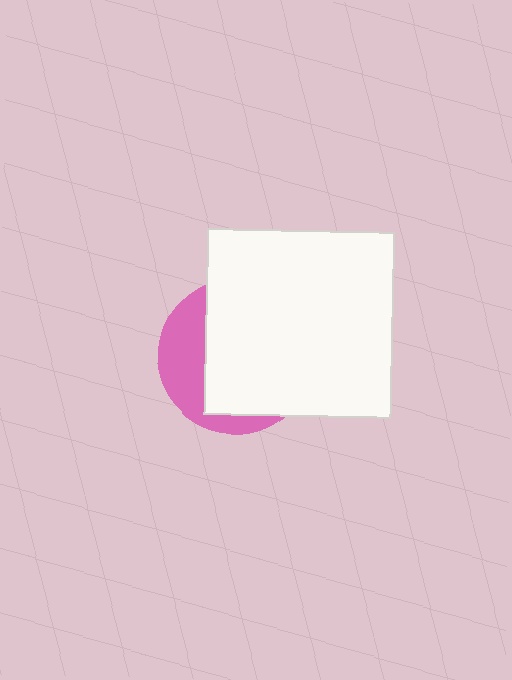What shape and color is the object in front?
The object in front is a white square.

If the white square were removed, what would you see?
You would see the complete pink circle.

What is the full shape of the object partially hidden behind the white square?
The partially hidden object is a pink circle.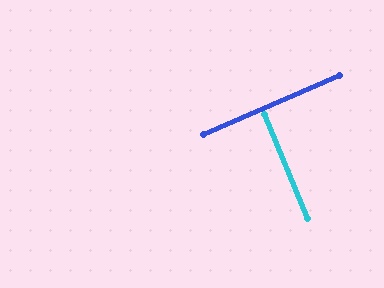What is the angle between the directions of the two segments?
Approximately 89 degrees.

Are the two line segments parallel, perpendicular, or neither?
Perpendicular — they meet at approximately 89°.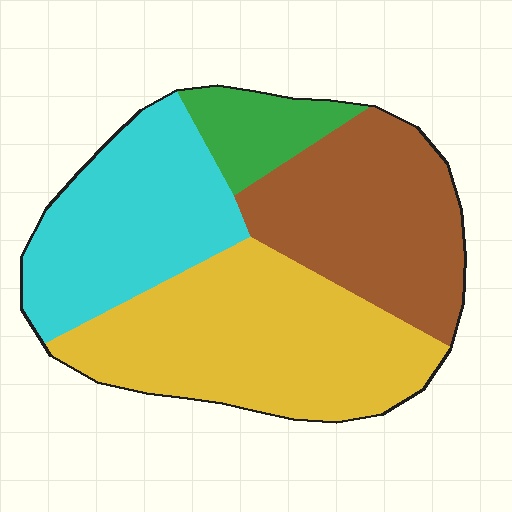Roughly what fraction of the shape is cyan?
Cyan takes up about one quarter (1/4) of the shape.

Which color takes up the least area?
Green, at roughly 10%.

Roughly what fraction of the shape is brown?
Brown covers roughly 30% of the shape.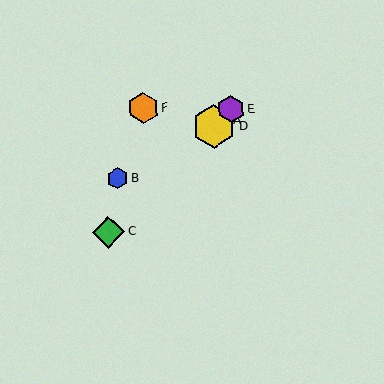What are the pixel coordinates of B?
Object B is at (117, 178).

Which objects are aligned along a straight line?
Objects A, C, D, E are aligned along a straight line.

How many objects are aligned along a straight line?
4 objects (A, C, D, E) are aligned along a straight line.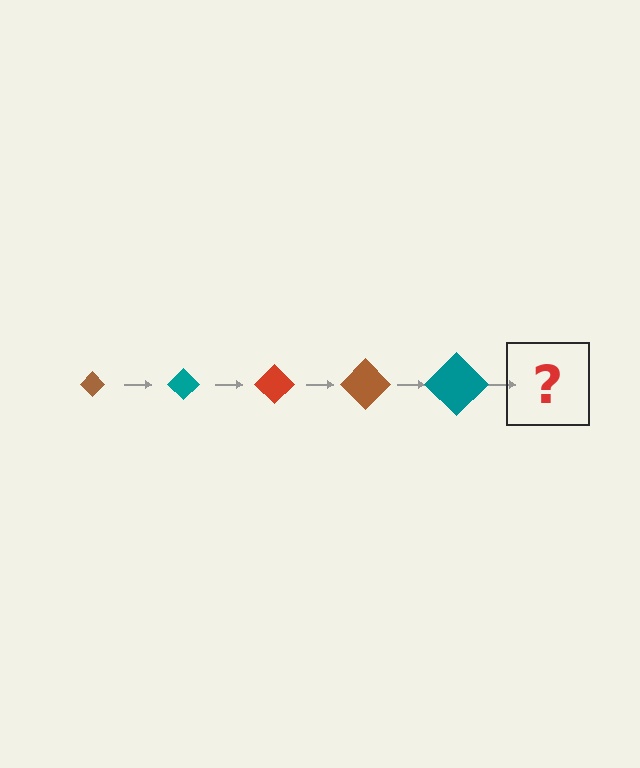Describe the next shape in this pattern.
It should be a red diamond, larger than the previous one.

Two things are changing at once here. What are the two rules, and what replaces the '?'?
The two rules are that the diamond grows larger each step and the color cycles through brown, teal, and red. The '?' should be a red diamond, larger than the previous one.